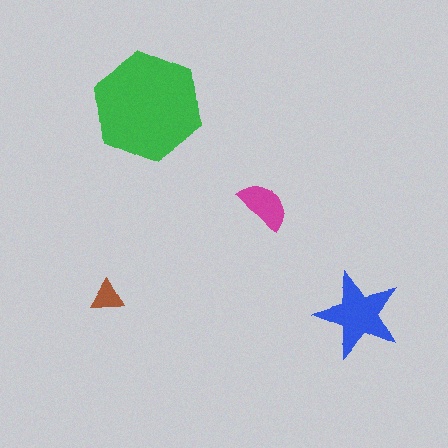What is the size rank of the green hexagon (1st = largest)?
1st.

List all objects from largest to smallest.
The green hexagon, the blue star, the magenta semicircle, the brown triangle.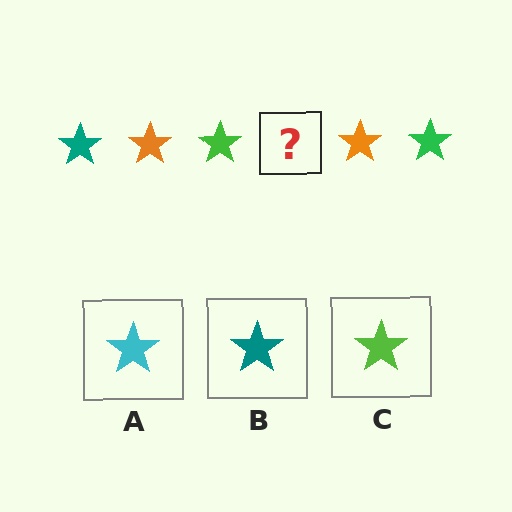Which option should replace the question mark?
Option B.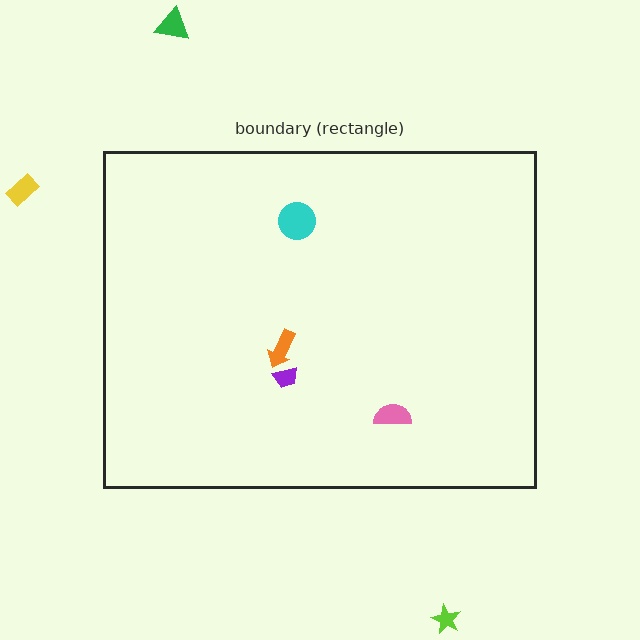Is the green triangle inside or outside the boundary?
Outside.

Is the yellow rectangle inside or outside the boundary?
Outside.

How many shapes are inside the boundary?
4 inside, 3 outside.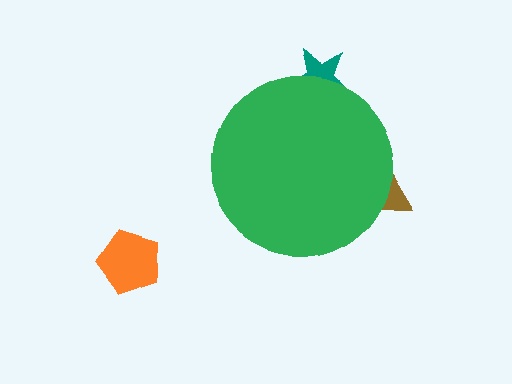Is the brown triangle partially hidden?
Yes, the brown triangle is partially hidden behind the green circle.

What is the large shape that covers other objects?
A green circle.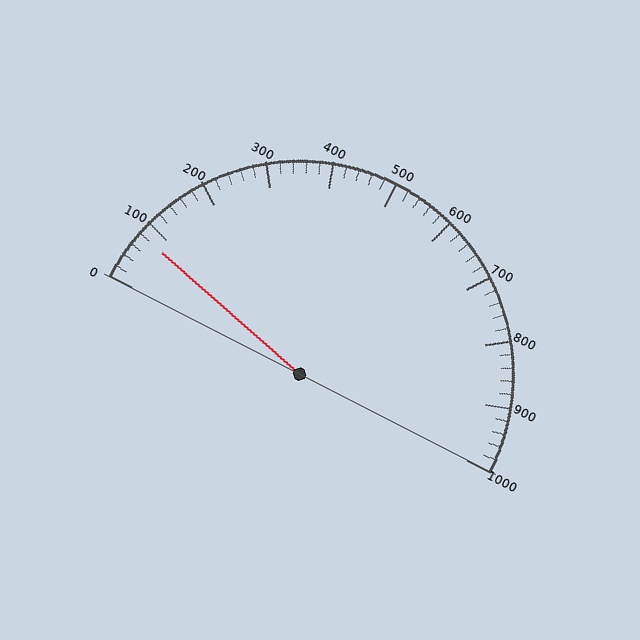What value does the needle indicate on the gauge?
The needle indicates approximately 80.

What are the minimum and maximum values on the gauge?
The gauge ranges from 0 to 1000.